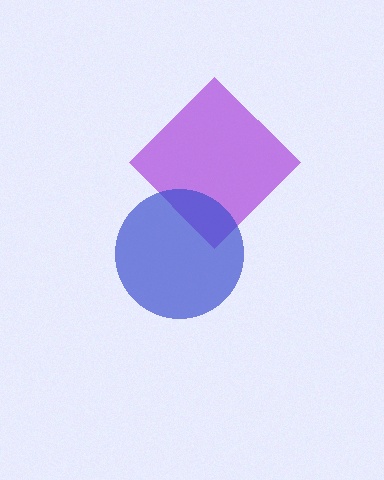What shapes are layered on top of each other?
The layered shapes are: a purple diamond, a blue circle.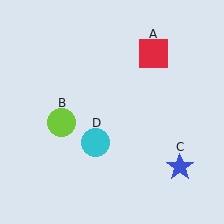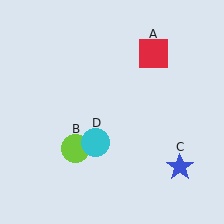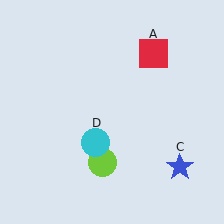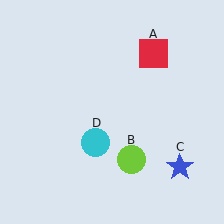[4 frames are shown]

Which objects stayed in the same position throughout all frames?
Red square (object A) and blue star (object C) and cyan circle (object D) remained stationary.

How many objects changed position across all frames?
1 object changed position: lime circle (object B).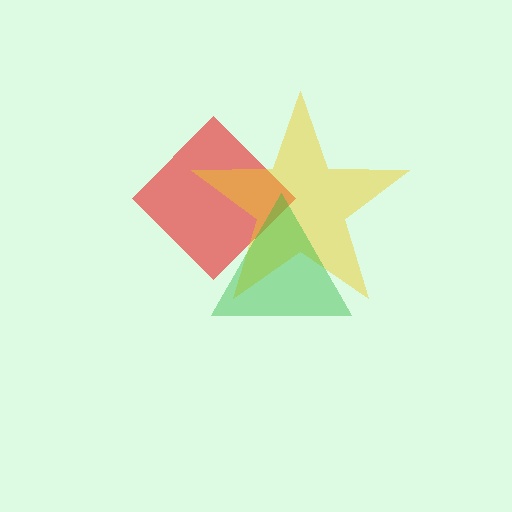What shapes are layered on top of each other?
The layered shapes are: a red diamond, a yellow star, a green triangle.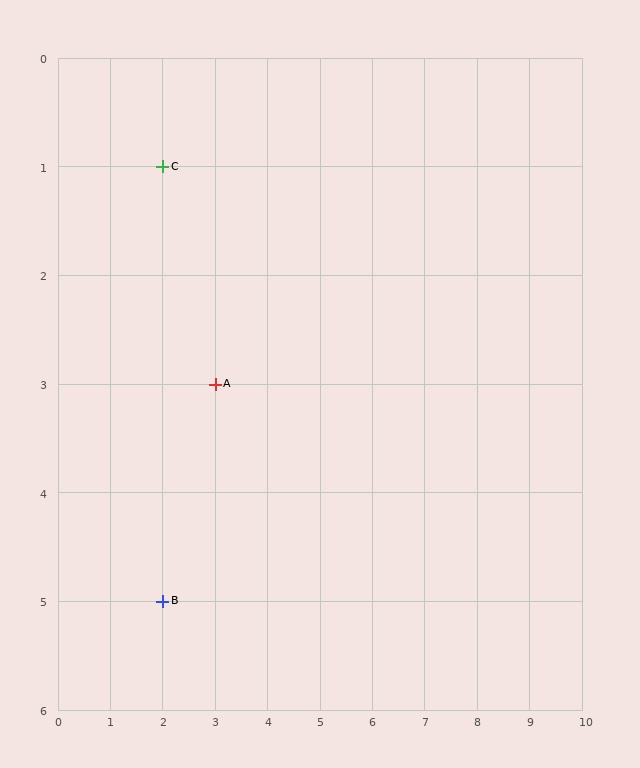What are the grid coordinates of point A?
Point A is at grid coordinates (3, 3).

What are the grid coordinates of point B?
Point B is at grid coordinates (2, 5).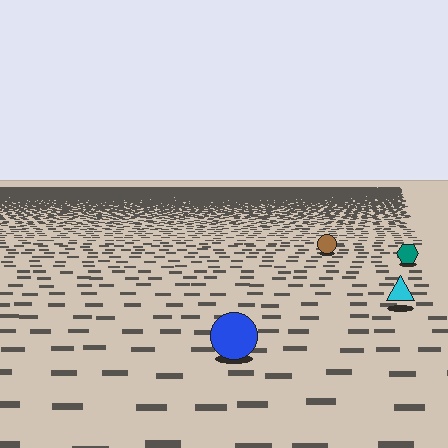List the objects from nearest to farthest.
From nearest to farthest: the blue circle, the cyan triangle, the teal hexagon, the brown circle.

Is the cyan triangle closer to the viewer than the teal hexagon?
Yes. The cyan triangle is closer — you can tell from the texture gradient: the ground texture is coarser near it.